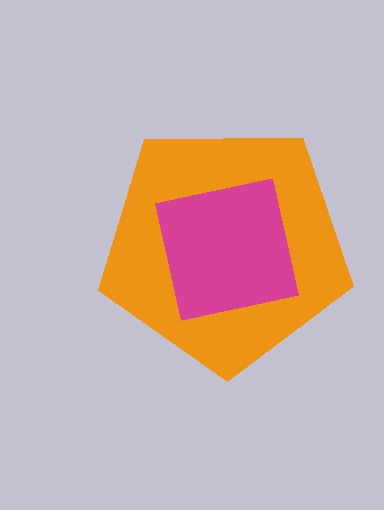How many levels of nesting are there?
2.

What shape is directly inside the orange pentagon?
The magenta square.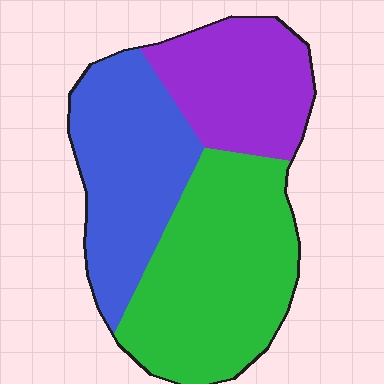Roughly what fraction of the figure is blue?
Blue covers 32% of the figure.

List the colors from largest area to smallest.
From largest to smallest: green, blue, purple.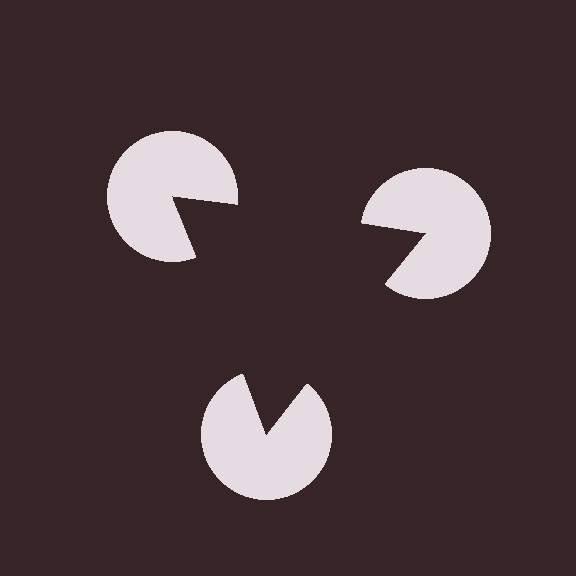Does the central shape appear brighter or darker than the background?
It typically appears slightly darker than the background, even though no actual brightness change is drawn.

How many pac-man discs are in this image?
There are 3 — one at each vertex of the illusory triangle.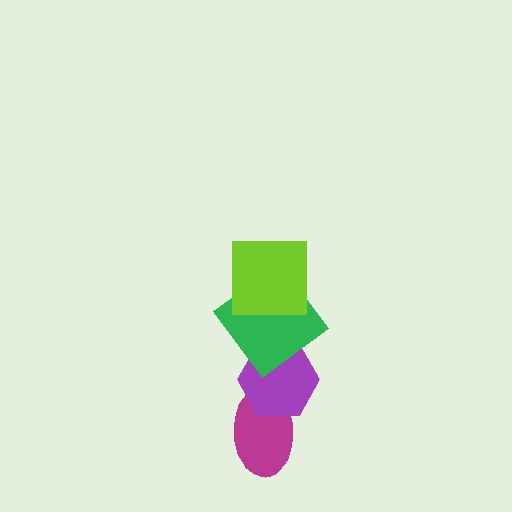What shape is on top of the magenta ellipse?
The purple hexagon is on top of the magenta ellipse.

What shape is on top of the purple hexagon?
The green diamond is on top of the purple hexagon.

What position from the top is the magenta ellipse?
The magenta ellipse is 4th from the top.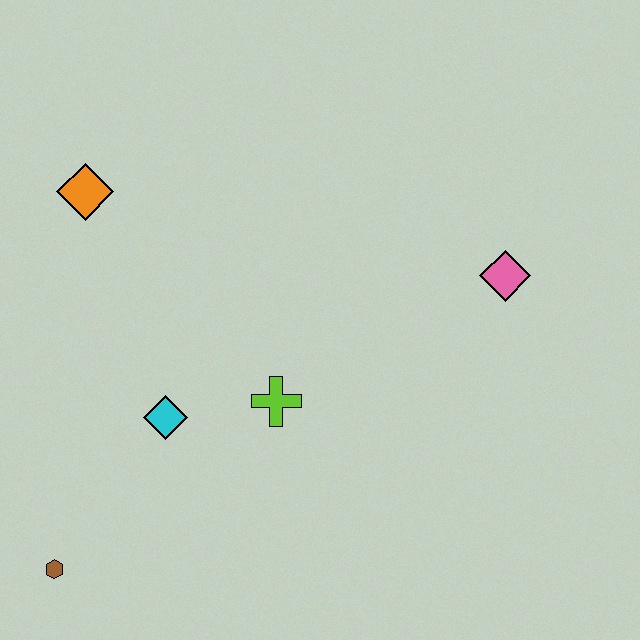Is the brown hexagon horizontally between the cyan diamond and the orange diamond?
No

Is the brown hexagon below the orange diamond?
Yes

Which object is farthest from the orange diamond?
The pink diamond is farthest from the orange diamond.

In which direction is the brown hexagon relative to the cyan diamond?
The brown hexagon is below the cyan diamond.